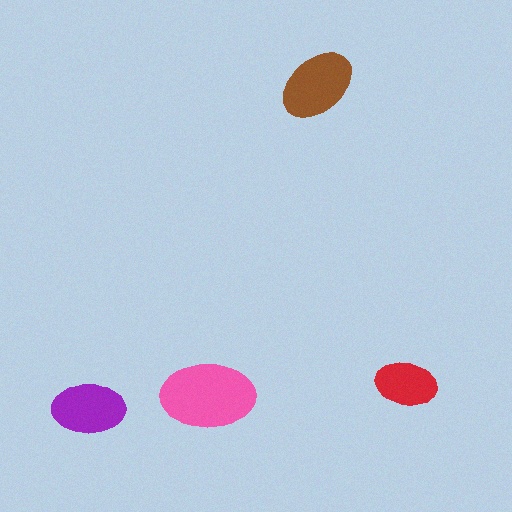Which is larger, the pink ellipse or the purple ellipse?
The pink one.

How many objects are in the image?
There are 4 objects in the image.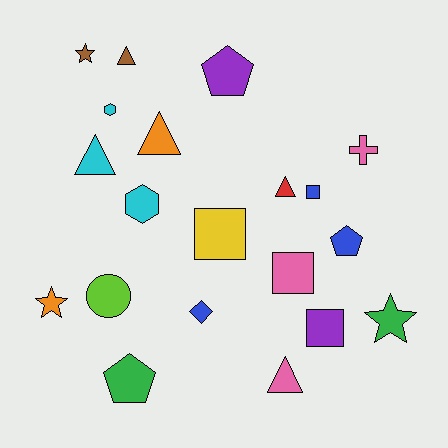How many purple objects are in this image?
There are 2 purple objects.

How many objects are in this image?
There are 20 objects.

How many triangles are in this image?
There are 5 triangles.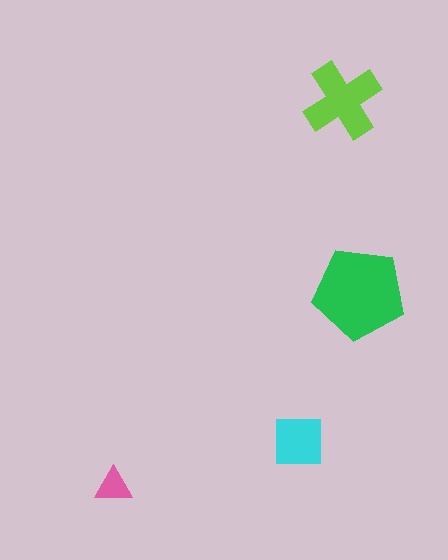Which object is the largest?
The green pentagon.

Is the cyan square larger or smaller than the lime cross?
Smaller.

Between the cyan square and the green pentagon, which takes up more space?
The green pentagon.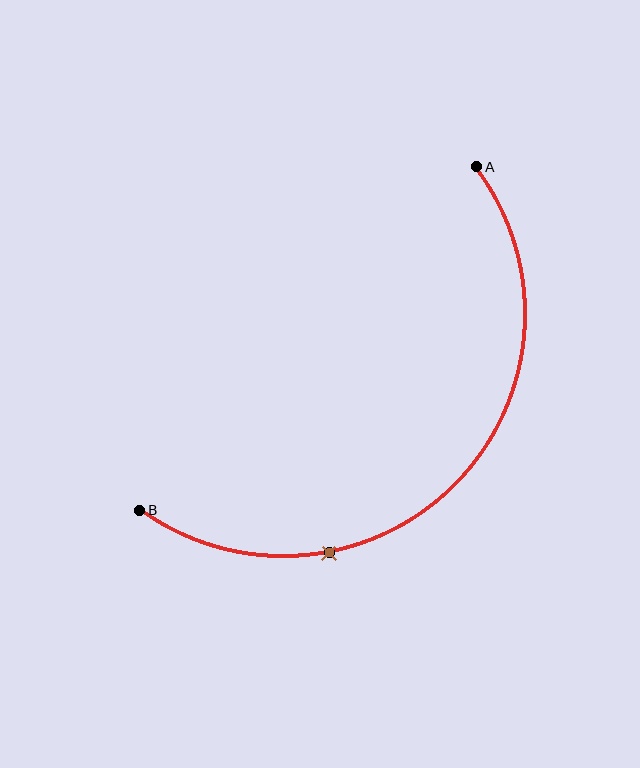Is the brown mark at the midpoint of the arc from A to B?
No. The brown mark lies on the arc but is closer to endpoint B. The arc midpoint would be at the point on the curve equidistant along the arc from both A and B.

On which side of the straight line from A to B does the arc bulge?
The arc bulges below and to the right of the straight line connecting A and B.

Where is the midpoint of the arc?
The arc midpoint is the point on the curve farthest from the straight line joining A and B. It sits below and to the right of that line.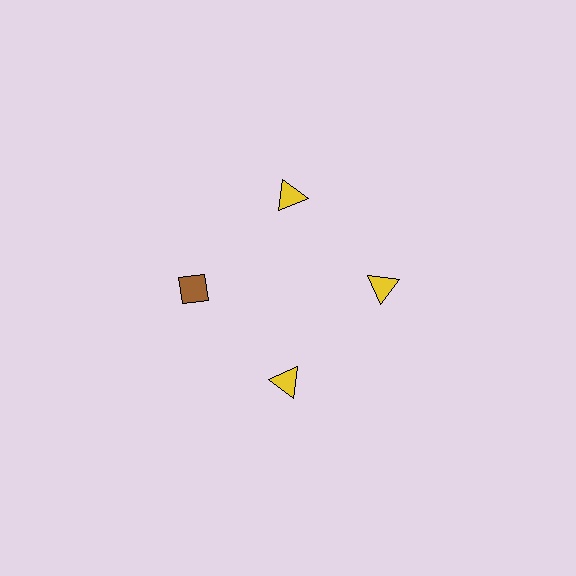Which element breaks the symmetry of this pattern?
The brown diamond at roughly the 9 o'clock position breaks the symmetry. All other shapes are yellow triangles.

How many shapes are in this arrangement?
There are 4 shapes arranged in a ring pattern.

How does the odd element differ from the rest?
It differs in both color (brown instead of yellow) and shape (diamond instead of triangle).